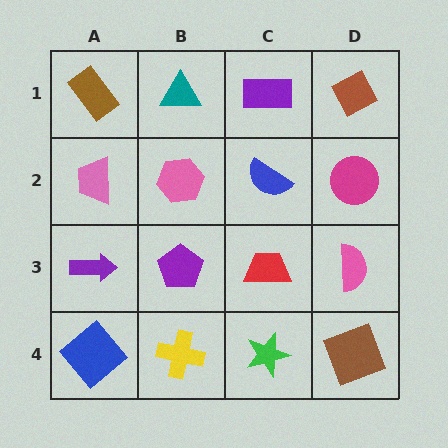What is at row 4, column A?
A blue diamond.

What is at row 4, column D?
A brown square.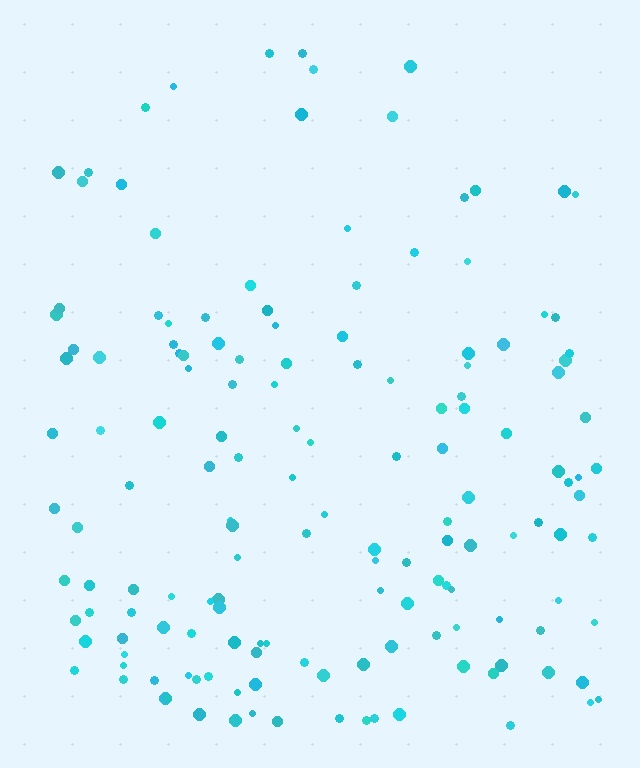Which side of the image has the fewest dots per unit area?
The top.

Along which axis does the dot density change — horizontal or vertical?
Vertical.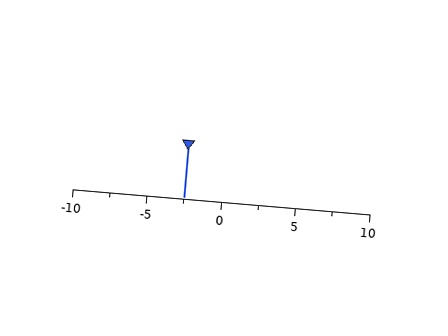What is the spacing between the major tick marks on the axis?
The major ticks are spaced 5 apart.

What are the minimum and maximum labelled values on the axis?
The axis runs from -10 to 10.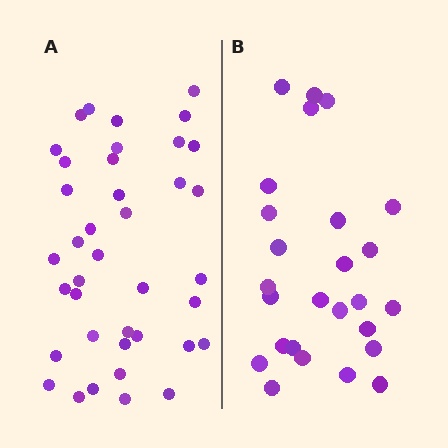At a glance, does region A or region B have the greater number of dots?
Region A (the left region) has more dots.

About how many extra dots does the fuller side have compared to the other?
Region A has approximately 15 more dots than region B.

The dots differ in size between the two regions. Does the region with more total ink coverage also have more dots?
No. Region B has more total ink coverage because its dots are larger, but region A actually contains more individual dots. Total area can be misleading — the number of items is what matters here.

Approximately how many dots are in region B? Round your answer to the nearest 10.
About 30 dots. (The exact count is 26, which rounds to 30.)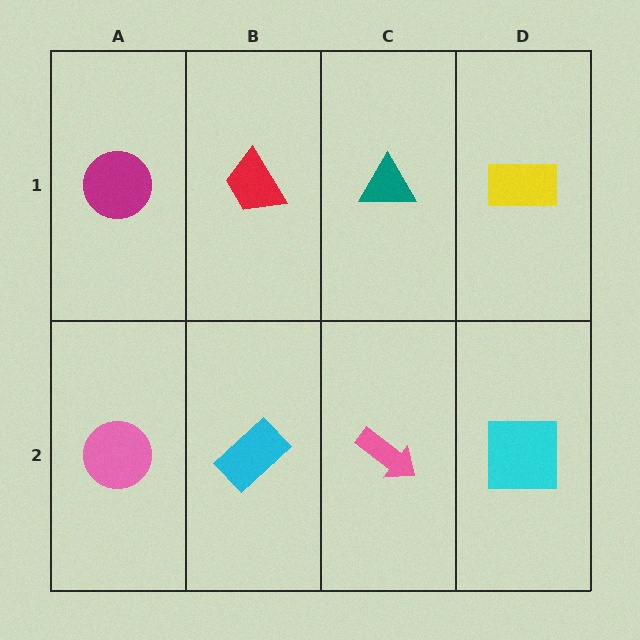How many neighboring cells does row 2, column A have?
2.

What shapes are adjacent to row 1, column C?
A pink arrow (row 2, column C), a red trapezoid (row 1, column B), a yellow rectangle (row 1, column D).